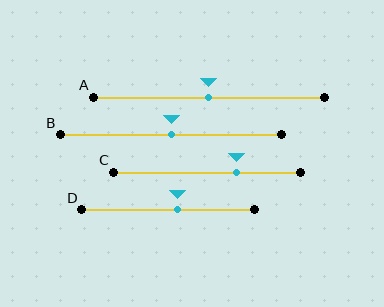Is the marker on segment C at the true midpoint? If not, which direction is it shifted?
No, the marker on segment C is shifted to the right by about 16% of the segment length.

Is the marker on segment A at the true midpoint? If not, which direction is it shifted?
Yes, the marker on segment A is at the true midpoint.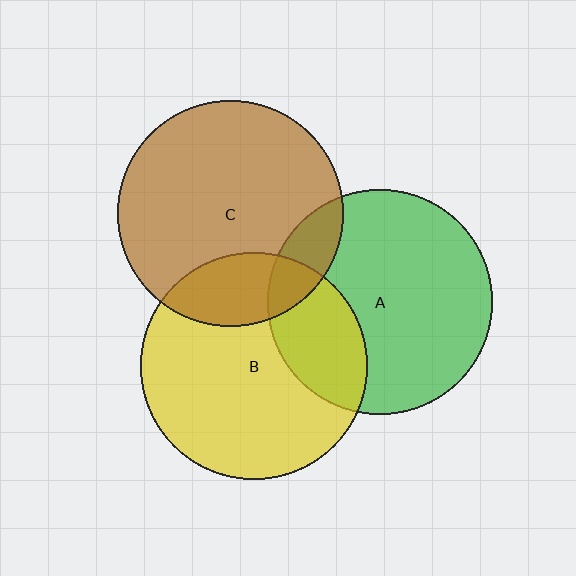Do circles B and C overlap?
Yes.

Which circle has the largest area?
Circle B (yellow).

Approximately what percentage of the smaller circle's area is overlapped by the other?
Approximately 20%.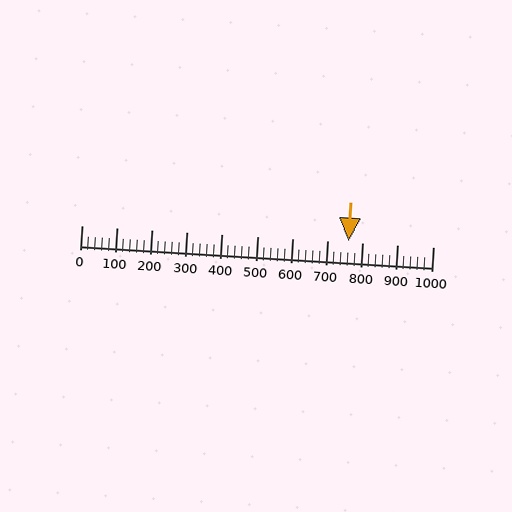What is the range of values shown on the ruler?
The ruler shows values from 0 to 1000.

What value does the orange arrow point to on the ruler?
The orange arrow points to approximately 760.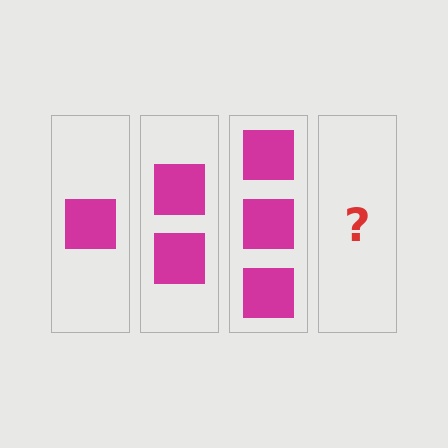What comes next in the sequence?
The next element should be 4 squares.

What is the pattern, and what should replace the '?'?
The pattern is that each step adds one more square. The '?' should be 4 squares.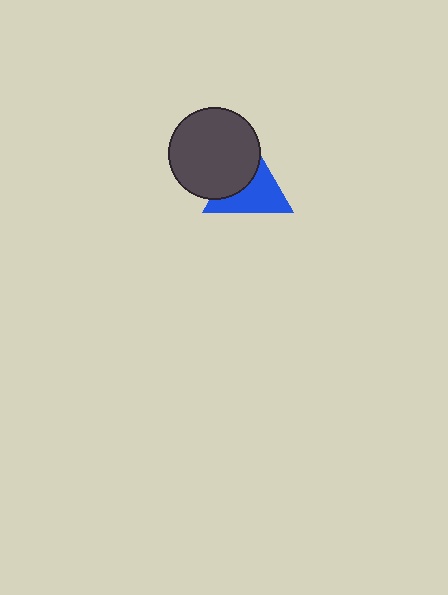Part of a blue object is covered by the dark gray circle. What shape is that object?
It is a triangle.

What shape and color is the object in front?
The object in front is a dark gray circle.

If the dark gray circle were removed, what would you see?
You would see the complete blue triangle.